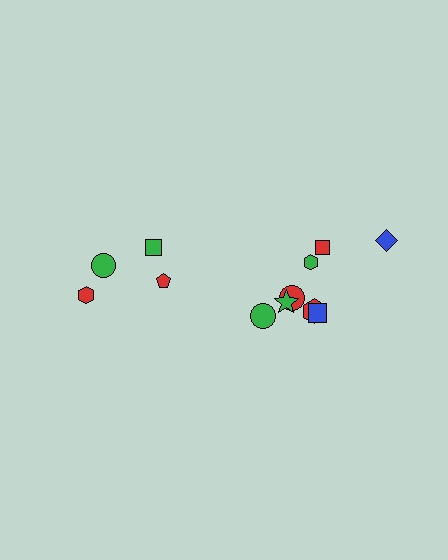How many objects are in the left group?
There are 4 objects.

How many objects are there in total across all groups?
There are 12 objects.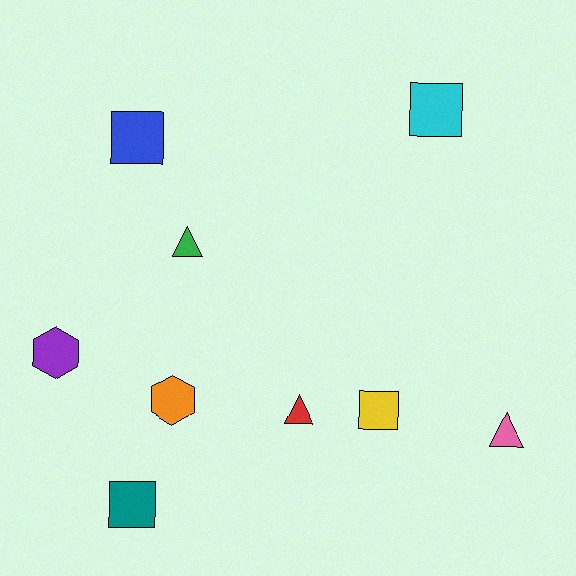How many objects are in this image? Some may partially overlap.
There are 9 objects.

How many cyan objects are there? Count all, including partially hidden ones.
There is 1 cyan object.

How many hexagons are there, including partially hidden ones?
There are 2 hexagons.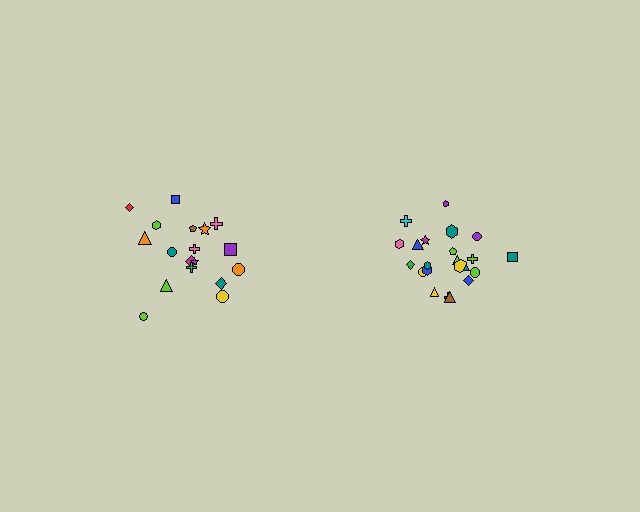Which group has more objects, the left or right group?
The right group.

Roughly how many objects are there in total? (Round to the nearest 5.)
Roughly 40 objects in total.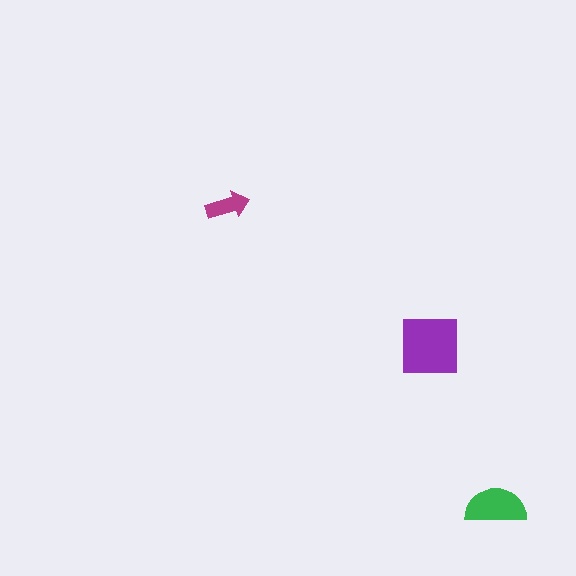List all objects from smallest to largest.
The magenta arrow, the green semicircle, the purple square.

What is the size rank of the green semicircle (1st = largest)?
2nd.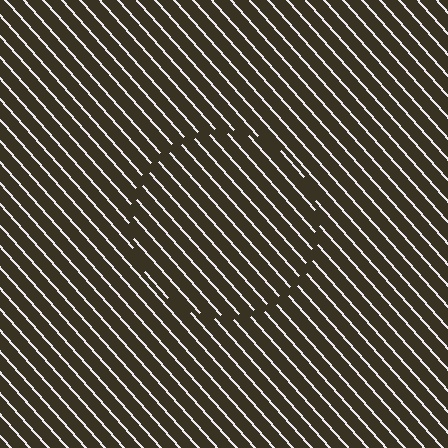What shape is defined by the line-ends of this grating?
An illusory circle. The interior of the shape contains the same grating, shifted by half a period — the contour is defined by the phase discontinuity where line-ends from the inner and outer gratings abut.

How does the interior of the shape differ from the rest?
The interior of the shape contains the same grating, shifted by half a period — the contour is defined by the phase discontinuity where line-ends from the inner and outer gratings abut.